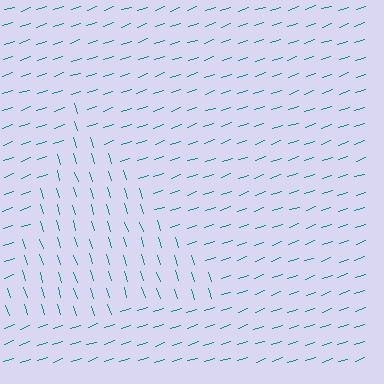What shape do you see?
I see a triangle.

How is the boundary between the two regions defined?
The boundary is defined purely by a change in line orientation (approximately 89 degrees difference). All lines are the same color and thickness.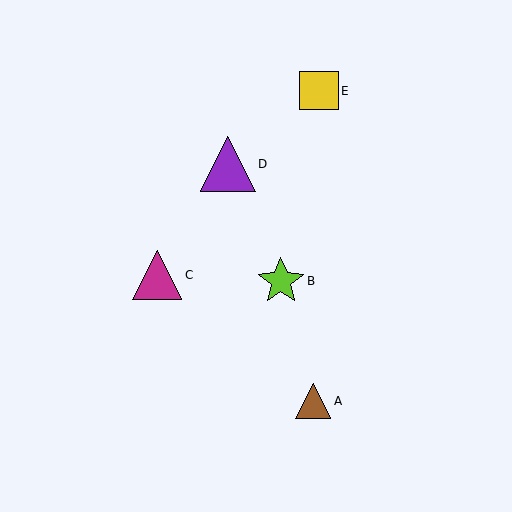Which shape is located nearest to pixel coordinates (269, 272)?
The lime star (labeled B) at (281, 281) is nearest to that location.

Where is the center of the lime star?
The center of the lime star is at (281, 281).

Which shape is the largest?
The purple triangle (labeled D) is the largest.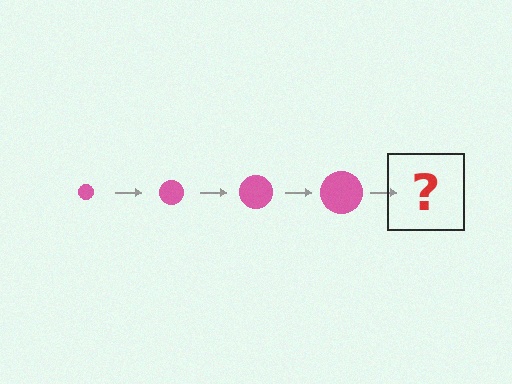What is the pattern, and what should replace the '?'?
The pattern is that the circle gets progressively larger each step. The '?' should be a pink circle, larger than the previous one.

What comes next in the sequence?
The next element should be a pink circle, larger than the previous one.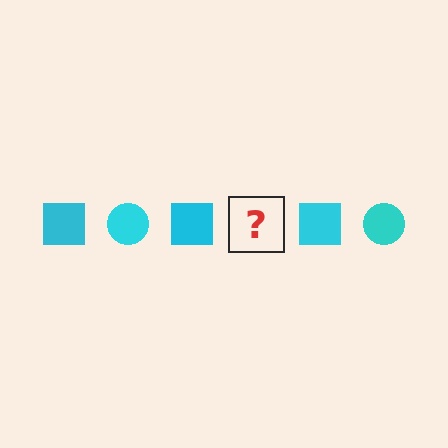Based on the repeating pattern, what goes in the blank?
The blank should be a cyan circle.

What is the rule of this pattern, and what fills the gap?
The rule is that the pattern cycles through square, circle shapes in cyan. The gap should be filled with a cyan circle.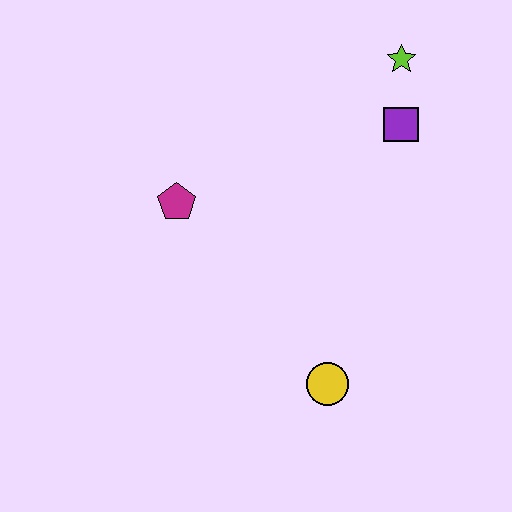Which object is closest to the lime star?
The purple square is closest to the lime star.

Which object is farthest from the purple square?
The yellow circle is farthest from the purple square.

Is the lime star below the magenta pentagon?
No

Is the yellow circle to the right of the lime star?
No